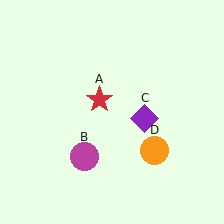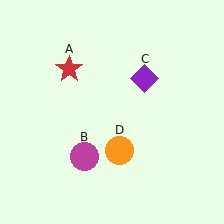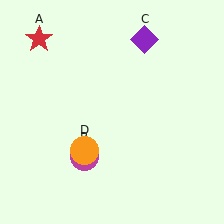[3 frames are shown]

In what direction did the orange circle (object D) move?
The orange circle (object D) moved left.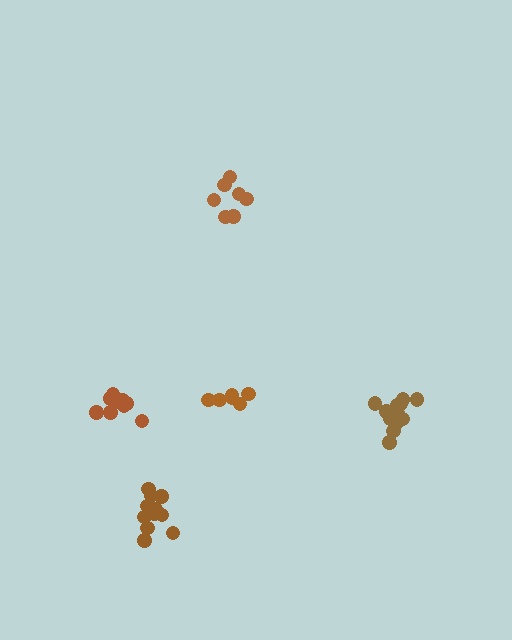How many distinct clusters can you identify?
There are 5 distinct clusters.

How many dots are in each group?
Group 1: 6 dots, Group 2: 12 dots, Group 3: 11 dots, Group 4: 7 dots, Group 5: 10 dots (46 total).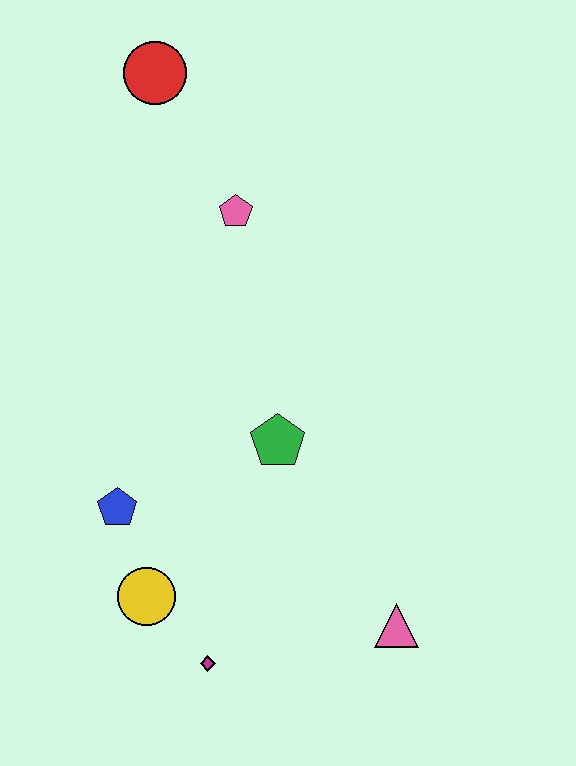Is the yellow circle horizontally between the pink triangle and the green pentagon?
No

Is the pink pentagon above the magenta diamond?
Yes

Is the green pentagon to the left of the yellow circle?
No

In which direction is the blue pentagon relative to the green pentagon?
The blue pentagon is to the left of the green pentagon.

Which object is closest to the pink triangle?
The magenta diamond is closest to the pink triangle.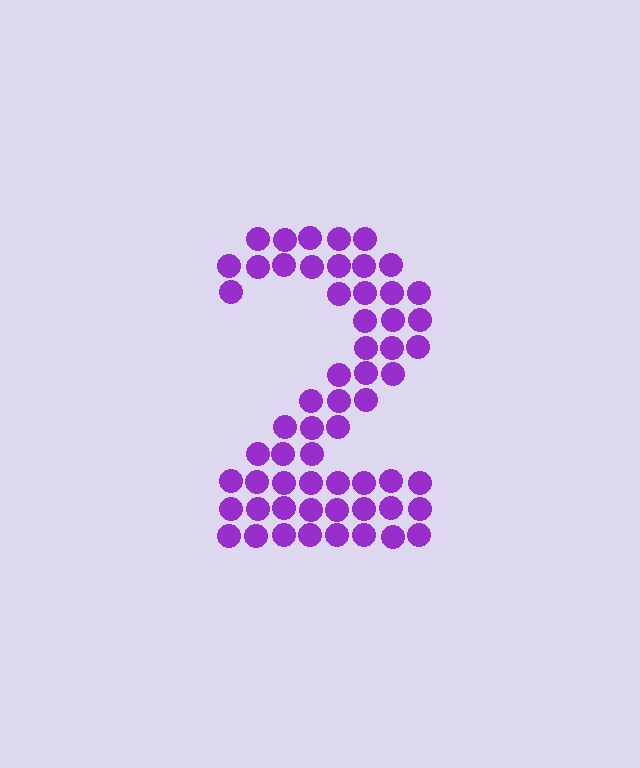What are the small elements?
The small elements are circles.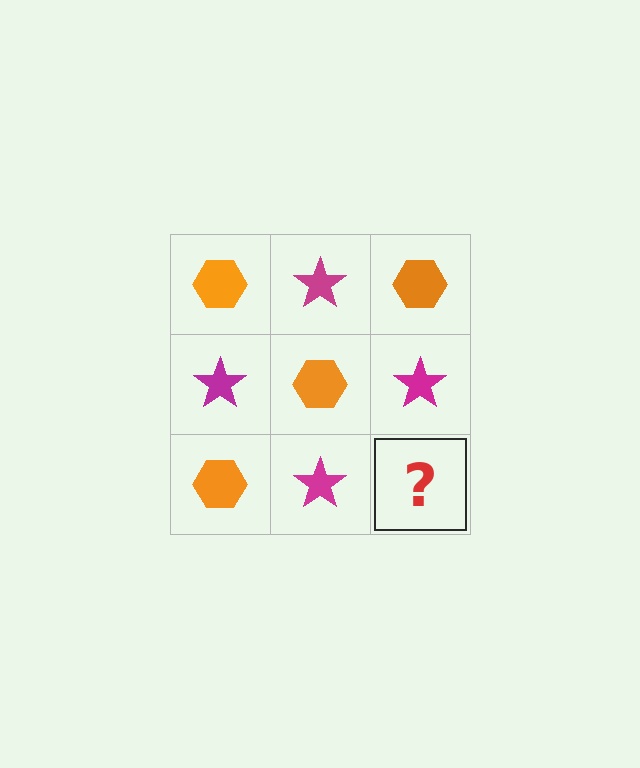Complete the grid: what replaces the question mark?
The question mark should be replaced with an orange hexagon.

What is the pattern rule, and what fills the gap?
The rule is that it alternates orange hexagon and magenta star in a checkerboard pattern. The gap should be filled with an orange hexagon.